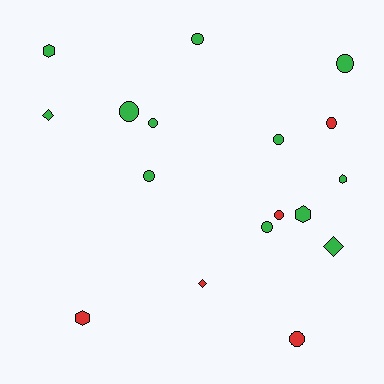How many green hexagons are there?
There are 3 green hexagons.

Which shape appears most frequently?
Circle, with 10 objects.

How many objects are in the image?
There are 17 objects.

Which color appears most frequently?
Green, with 12 objects.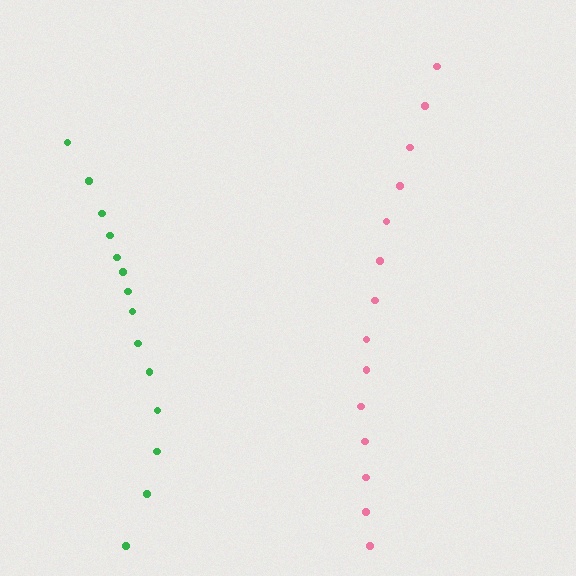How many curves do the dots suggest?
There are 2 distinct paths.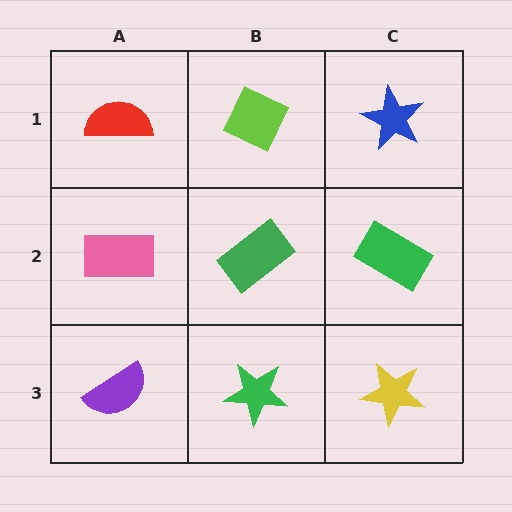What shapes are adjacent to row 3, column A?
A pink rectangle (row 2, column A), a green star (row 3, column B).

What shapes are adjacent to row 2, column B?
A lime diamond (row 1, column B), a green star (row 3, column B), a pink rectangle (row 2, column A), a green rectangle (row 2, column C).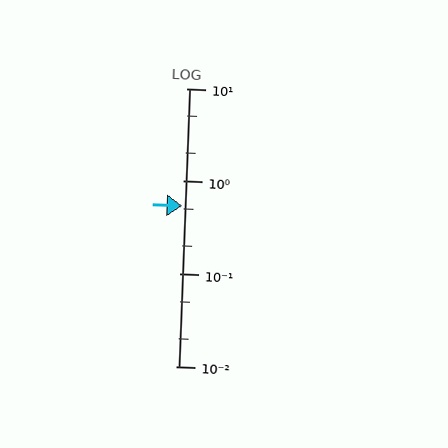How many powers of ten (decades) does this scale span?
The scale spans 3 decades, from 0.01 to 10.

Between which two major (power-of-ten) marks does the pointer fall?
The pointer is between 0.1 and 1.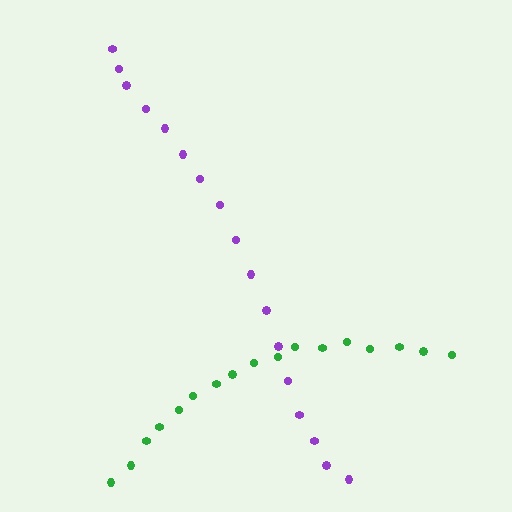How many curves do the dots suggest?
There are 2 distinct paths.